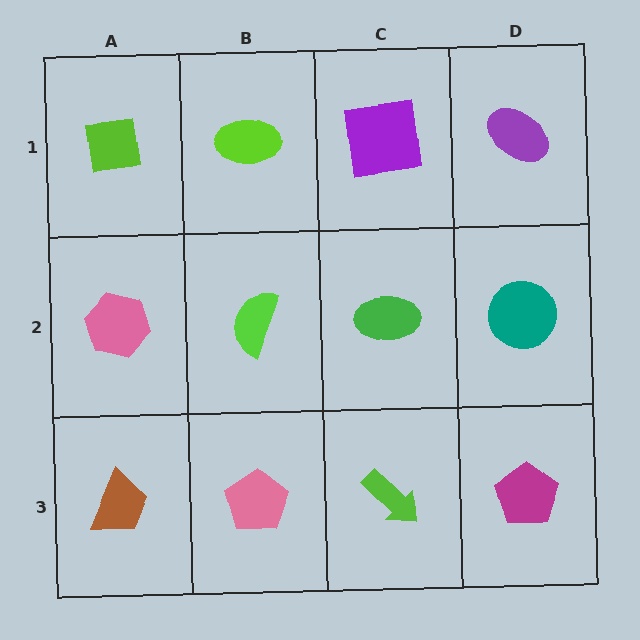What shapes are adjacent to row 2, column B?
A lime ellipse (row 1, column B), a pink pentagon (row 3, column B), a pink hexagon (row 2, column A), a green ellipse (row 2, column C).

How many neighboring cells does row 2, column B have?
4.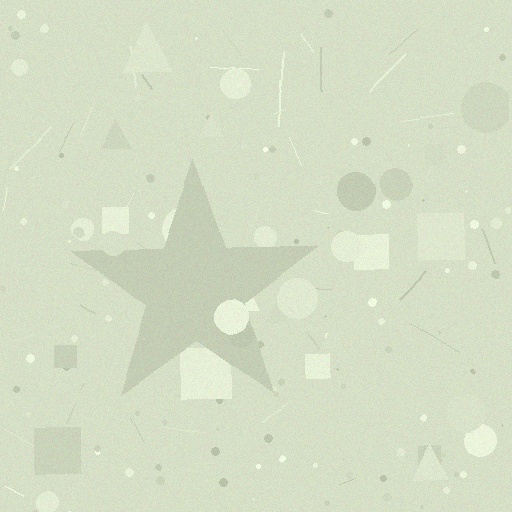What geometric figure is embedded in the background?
A star is embedded in the background.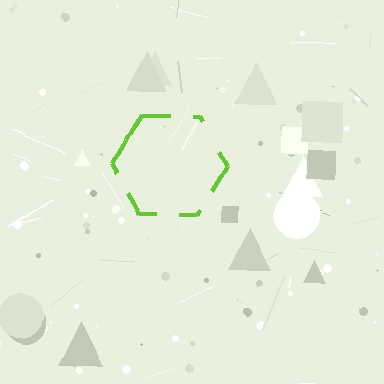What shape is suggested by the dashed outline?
The dashed outline suggests a hexagon.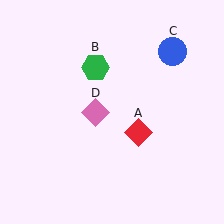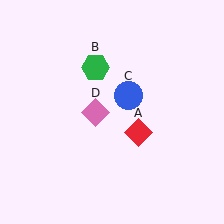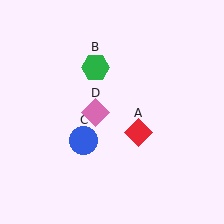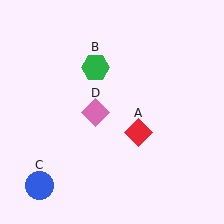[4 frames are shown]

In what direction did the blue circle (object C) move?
The blue circle (object C) moved down and to the left.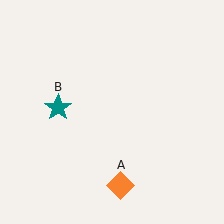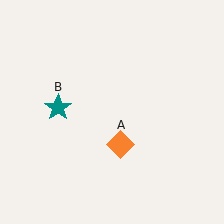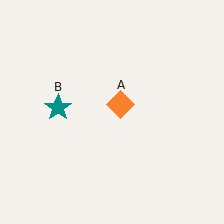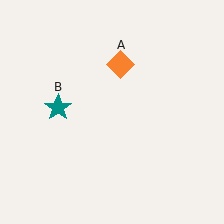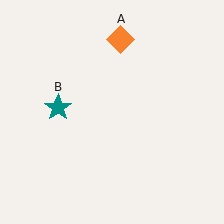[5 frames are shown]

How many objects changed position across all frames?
1 object changed position: orange diamond (object A).